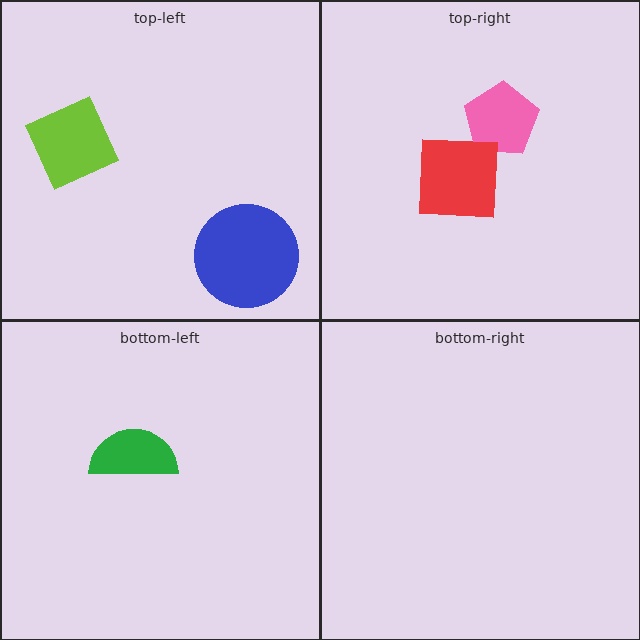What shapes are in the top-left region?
The lime diamond, the blue circle.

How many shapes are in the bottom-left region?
1.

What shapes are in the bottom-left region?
The green semicircle.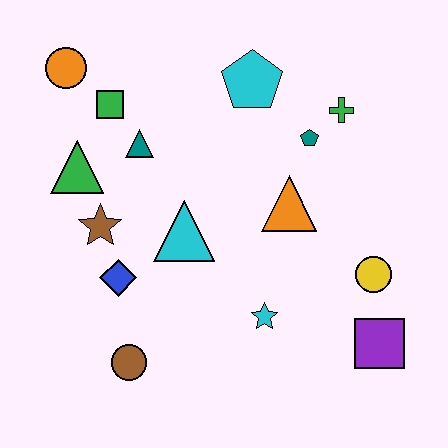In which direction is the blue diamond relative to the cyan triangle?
The blue diamond is to the left of the cyan triangle.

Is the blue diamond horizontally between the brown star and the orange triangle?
Yes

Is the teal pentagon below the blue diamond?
No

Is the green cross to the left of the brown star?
No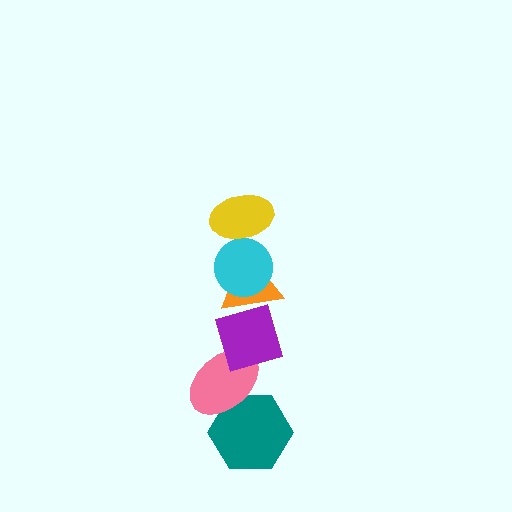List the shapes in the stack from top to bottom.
From top to bottom: the yellow ellipse, the cyan circle, the orange triangle, the purple diamond, the pink ellipse, the teal hexagon.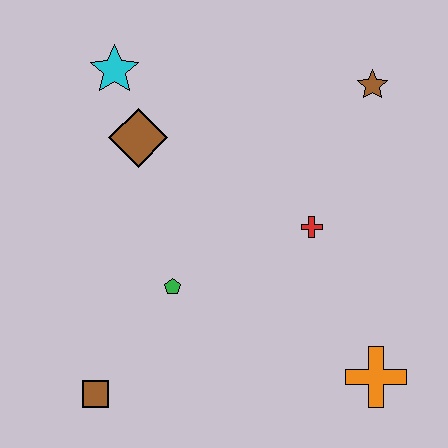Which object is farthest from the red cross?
The brown square is farthest from the red cross.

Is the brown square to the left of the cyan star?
Yes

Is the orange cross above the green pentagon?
No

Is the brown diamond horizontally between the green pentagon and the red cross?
No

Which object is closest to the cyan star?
The brown diamond is closest to the cyan star.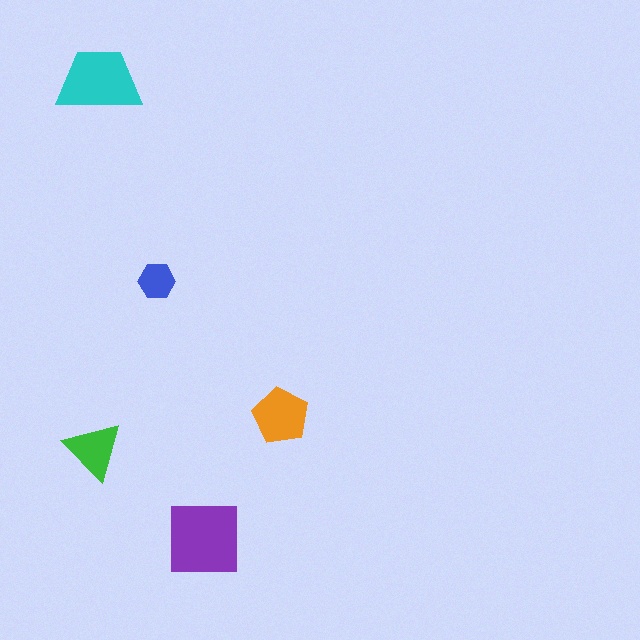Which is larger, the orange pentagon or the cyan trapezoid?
The cyan trapezoid.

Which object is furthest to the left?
The green triangle is leftmost.